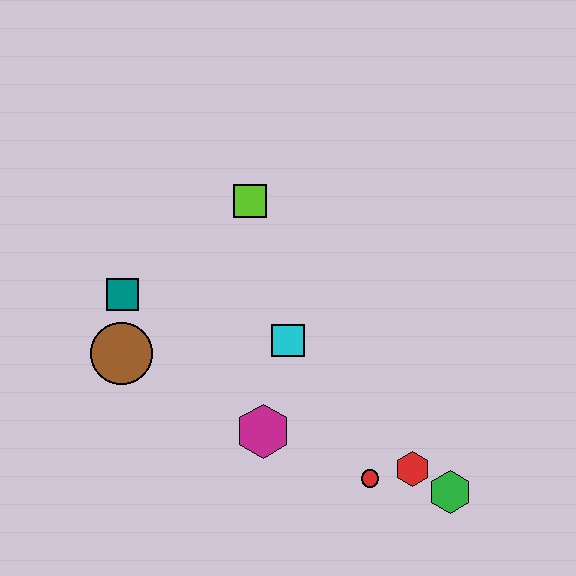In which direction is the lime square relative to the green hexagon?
The lime square is above the green hexagon.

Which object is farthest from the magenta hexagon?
The lime square is farthest from the magenta hexagon.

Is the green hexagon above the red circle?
No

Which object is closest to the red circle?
The red hexagon is closest to the red circle.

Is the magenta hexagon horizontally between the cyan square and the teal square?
Yes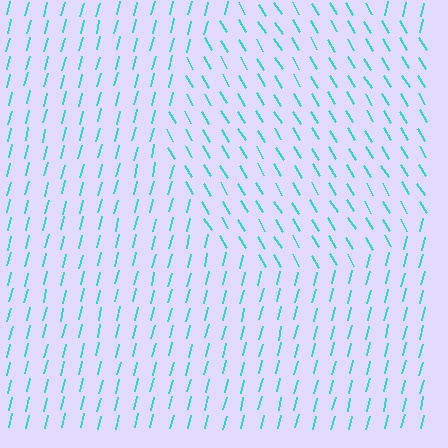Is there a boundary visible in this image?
Yes, there is a texture boundary formed by a change in line orientation.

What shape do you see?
I see a circle.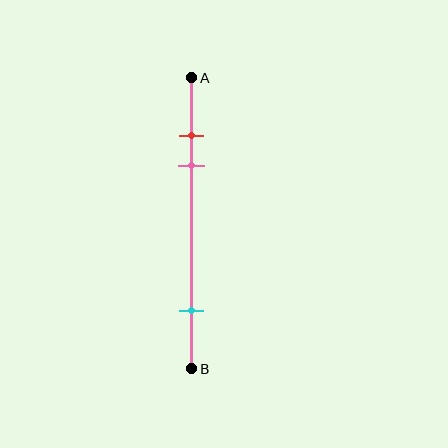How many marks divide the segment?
There are 3 marks dividing the segment.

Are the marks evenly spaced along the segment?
No, the marks are not evenly spaced.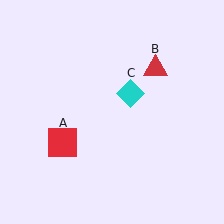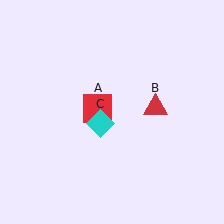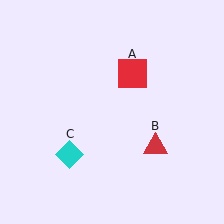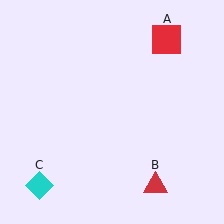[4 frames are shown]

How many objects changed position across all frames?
3 objects changed position: red square (object A), red triangle (object B), cyan diamond (object C).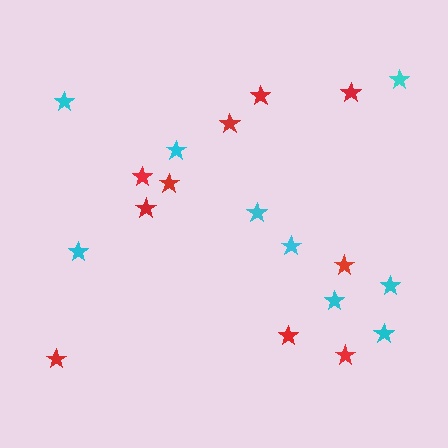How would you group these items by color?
There are 2 groups: one group of cyan stars (9) and one group of red stars (10).